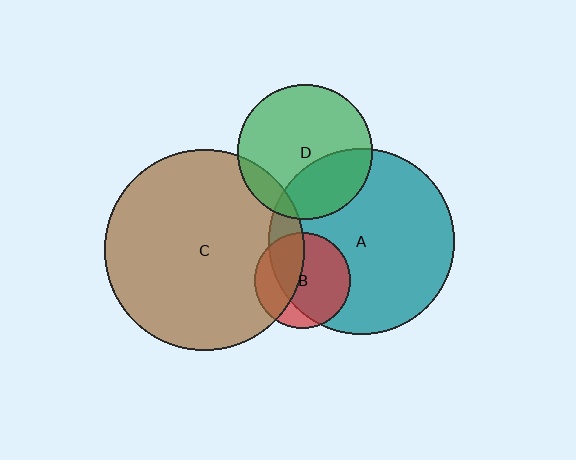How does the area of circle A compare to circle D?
Approximately 1.9 times.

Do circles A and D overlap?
Yes.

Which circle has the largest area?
Circle C (brown).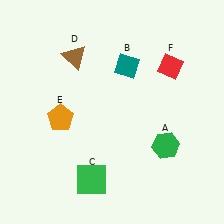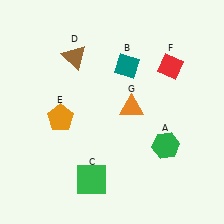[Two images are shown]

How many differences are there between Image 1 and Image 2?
There is 1 difference between the two images.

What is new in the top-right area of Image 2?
An orange triangle (G) was added in the top-right area of Image 2.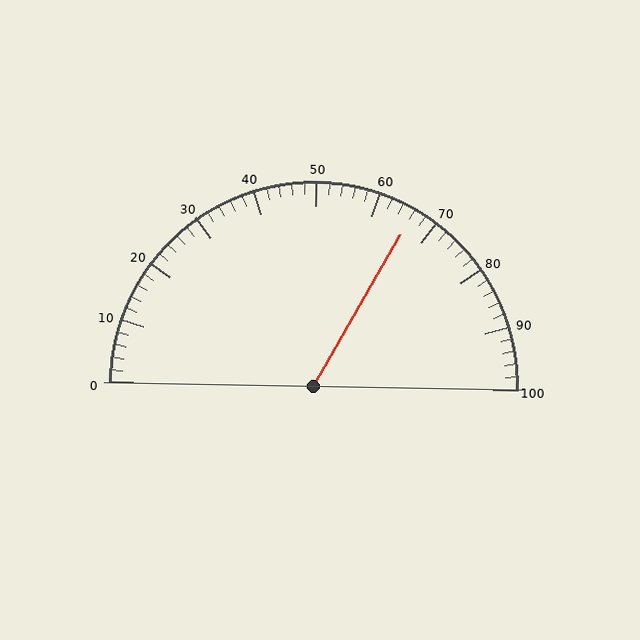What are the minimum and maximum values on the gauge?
The gauge ranges from 0 to 100.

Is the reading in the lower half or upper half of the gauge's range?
The reading is in the upper half of the range (0 to 100).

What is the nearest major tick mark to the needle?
The nearest major tick mark is 70.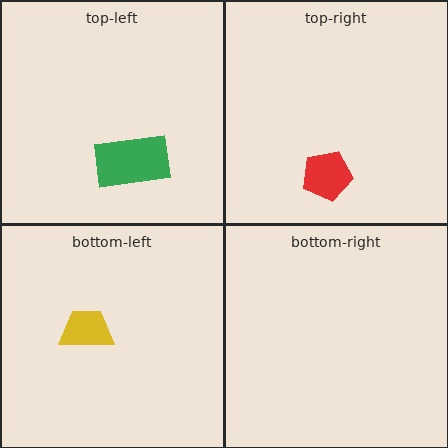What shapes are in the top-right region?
The red pentagon.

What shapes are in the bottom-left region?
The yellow trapezoid.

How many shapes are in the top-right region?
1.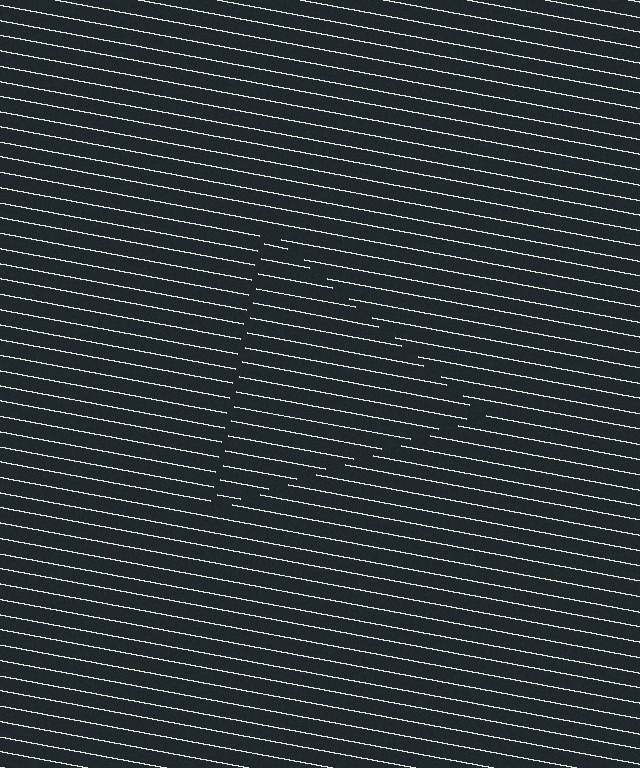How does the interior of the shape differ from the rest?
The interior of the shape contains the same grating, shifted by half a period — the contour is defined by the phase discontinuity where line-ends from the inner and outer gratings abut.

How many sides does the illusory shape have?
3 sides — the line-ends trace a triangle.